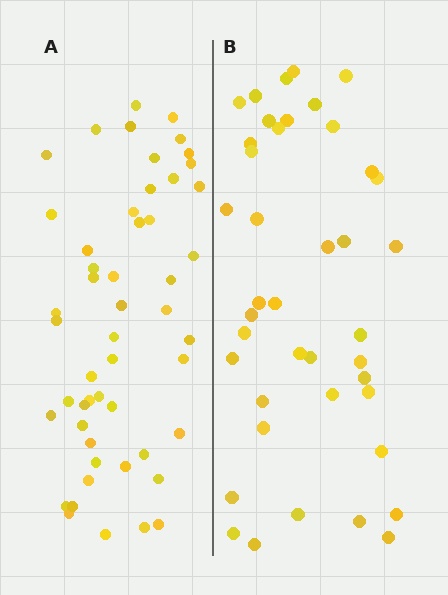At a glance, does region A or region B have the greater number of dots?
Region A (the left region) has more dots.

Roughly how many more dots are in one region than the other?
Region A has roughly 10 or so more dots than region B.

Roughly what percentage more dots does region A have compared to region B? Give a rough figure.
About 25% more.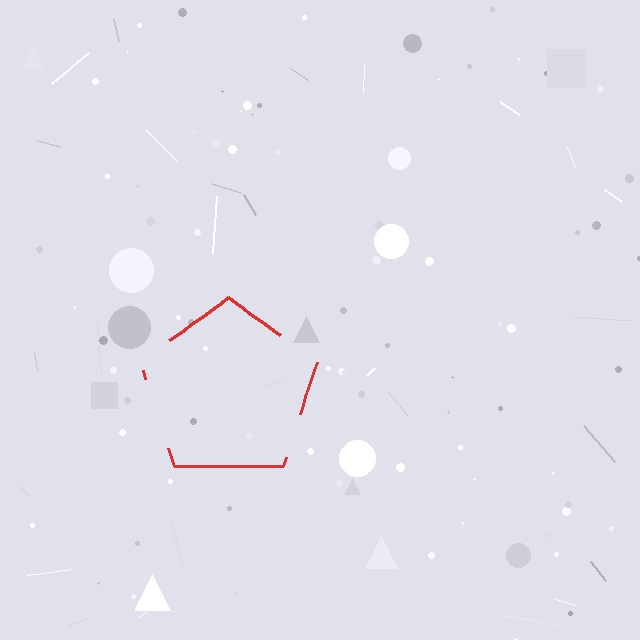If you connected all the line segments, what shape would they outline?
They would outline a pentagon.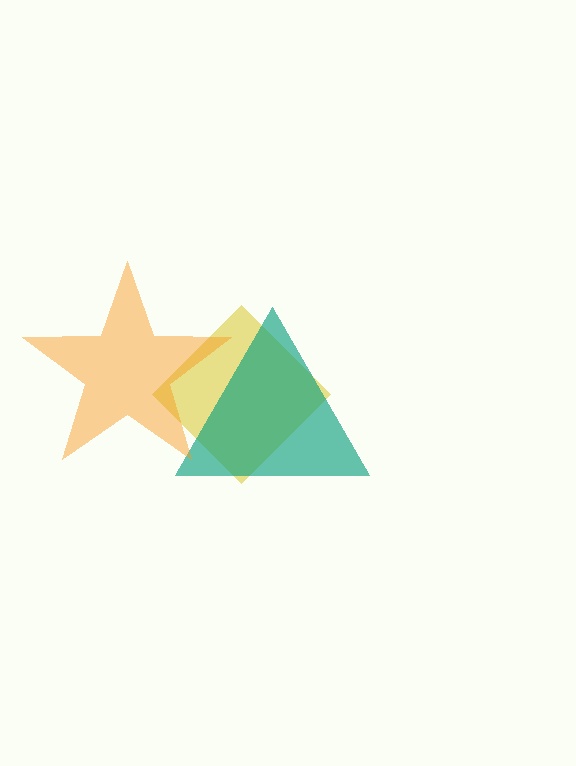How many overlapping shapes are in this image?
There are 3 overlapping shapes in the image.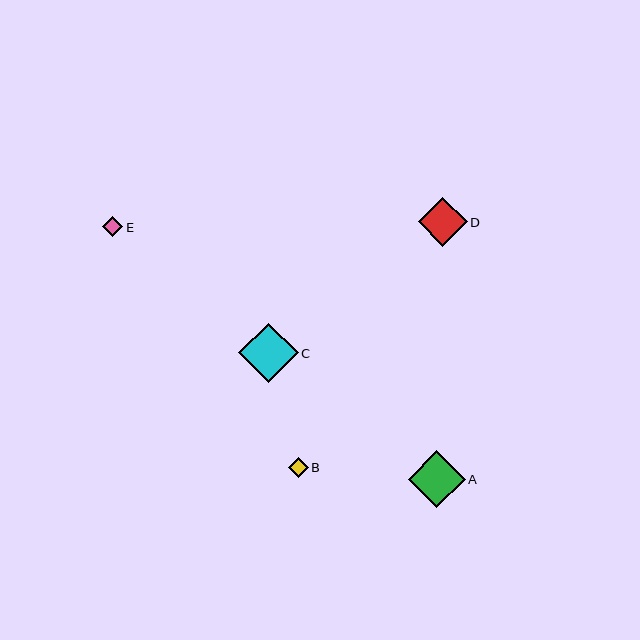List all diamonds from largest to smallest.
From largest to smallest: C, A, D, E, B.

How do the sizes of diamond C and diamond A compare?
Diamond C and diamond A are approximately the same size.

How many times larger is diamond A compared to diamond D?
Diamond A is approximately 1.2 times the size of diamond D.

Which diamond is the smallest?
Diamond B is the smallest with a size of approximately 20 pixels.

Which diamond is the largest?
Diamond C is the largest with a size of approximately 59 pixels.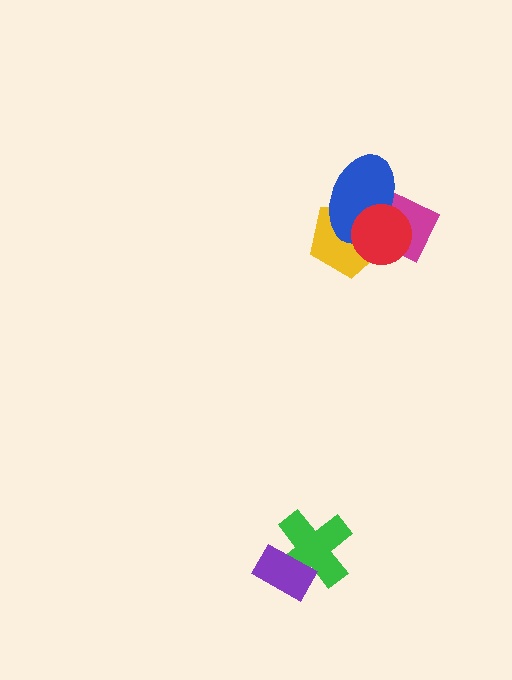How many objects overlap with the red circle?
3 objects overlap with the red circle.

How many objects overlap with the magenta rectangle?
3 objects overlap with the magenta rectangle.